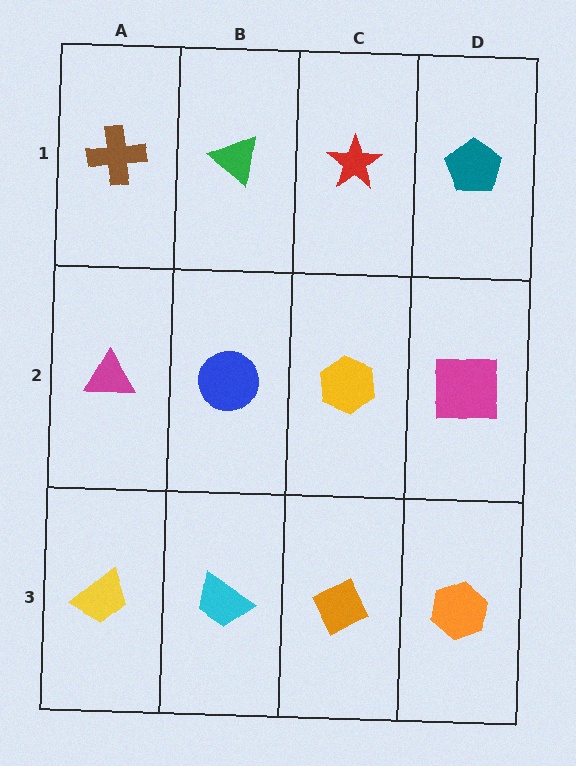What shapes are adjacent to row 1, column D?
A magenta square (row 2, column D), a red star (row 1, column C).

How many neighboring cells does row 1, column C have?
3.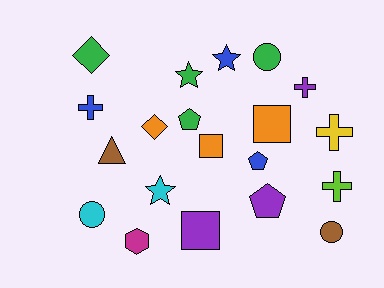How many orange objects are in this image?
There are 3 orange objects.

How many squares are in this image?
There are 3 squares.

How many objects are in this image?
There are 20 objects.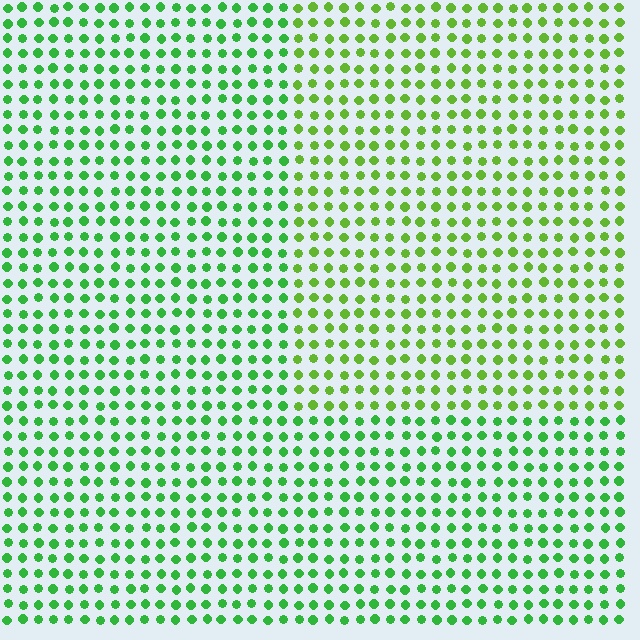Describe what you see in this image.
The image is filled with small green elements in a uniform arrangement. A rectangle-shaped region is visible where the elements are tinted to a slightly different hue, forming a subtle color boundary.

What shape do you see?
I see a rectangle.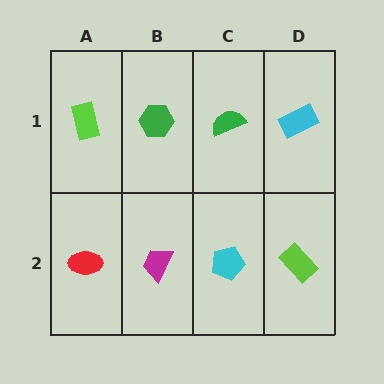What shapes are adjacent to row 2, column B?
A green hexagon (row 1, column B), a red ellipse (row 2, column A), a cyan pentagon (row 2, column C).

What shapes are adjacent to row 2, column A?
A lime rectangle (row 1, column A), a magenta trapezoid (row 2, column B).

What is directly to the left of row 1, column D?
A green semicircle.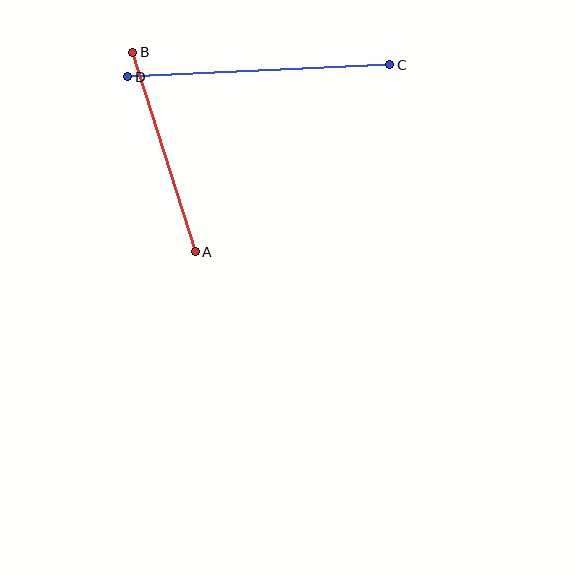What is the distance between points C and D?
The distance is approximately 262 pixels.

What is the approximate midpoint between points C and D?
The midpoint is at approximately (259, 71) pixels.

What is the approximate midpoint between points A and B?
The midpoint is at approximately (164, 152) pixels.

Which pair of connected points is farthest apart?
Points C and D are farthest apart.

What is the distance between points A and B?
The distance is approximately 209 pixels.